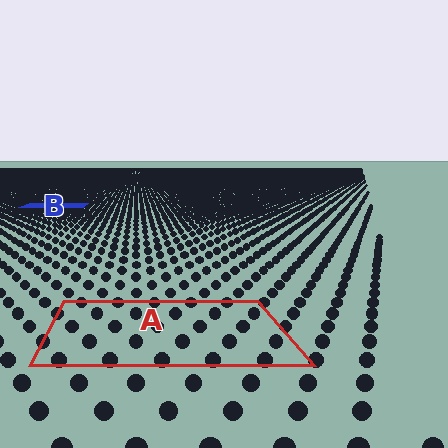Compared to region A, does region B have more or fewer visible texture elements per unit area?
Region B has more texture elements per unit area — they are packed more densely because it is farther away.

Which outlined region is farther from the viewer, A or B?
Region B is farther from the viewer — the texture elements inside it appear smaller and more densely packed.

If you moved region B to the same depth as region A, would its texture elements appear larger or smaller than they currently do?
They would appear larger. At a closer depth, the same texture elements are projected at a bigger on-screen size.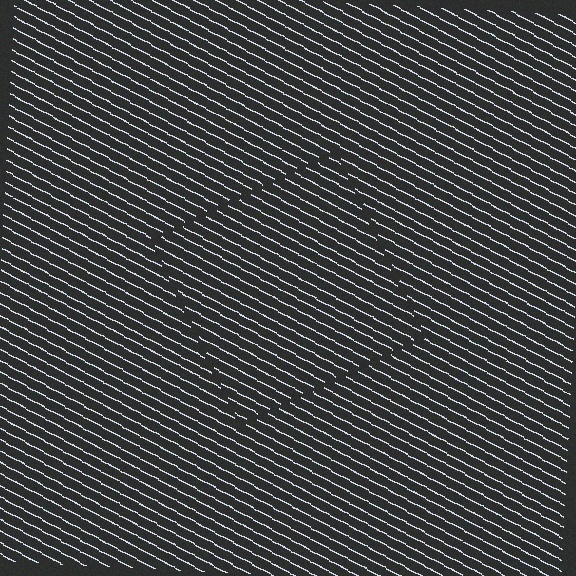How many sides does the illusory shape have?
4 sides — the line-ends trace a square.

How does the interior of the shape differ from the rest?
The interior of the shape contains the same grating, shifted by half a period — the contour is defined by the phase discontinuity where line-ends from the inner and outer gratings abut.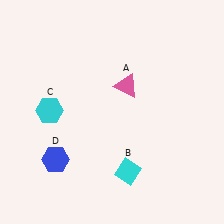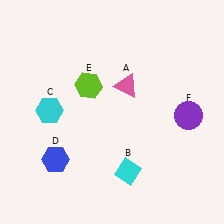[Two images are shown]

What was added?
A lime hexagon (E), a purple circle (F) were added in Image 2.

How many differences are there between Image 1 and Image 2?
There are 2 differences between the two images.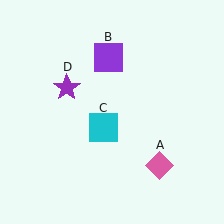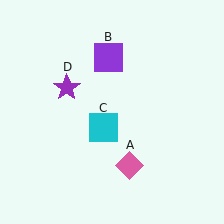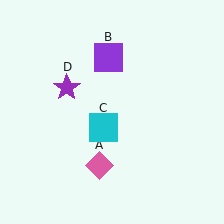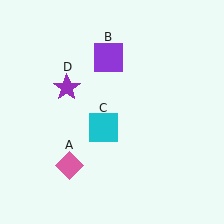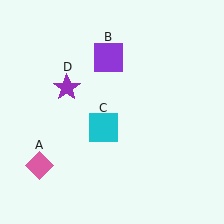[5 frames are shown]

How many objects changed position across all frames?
1 object changed position: pink diamond (object A).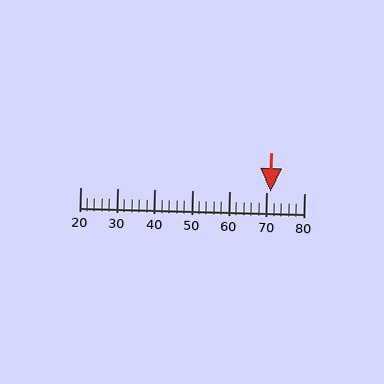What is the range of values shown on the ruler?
The ruler shows values from 20 to 80.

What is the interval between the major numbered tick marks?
The major tick marks are spaced 10 units apart.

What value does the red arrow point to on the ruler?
The red arrow points to approximately 71.